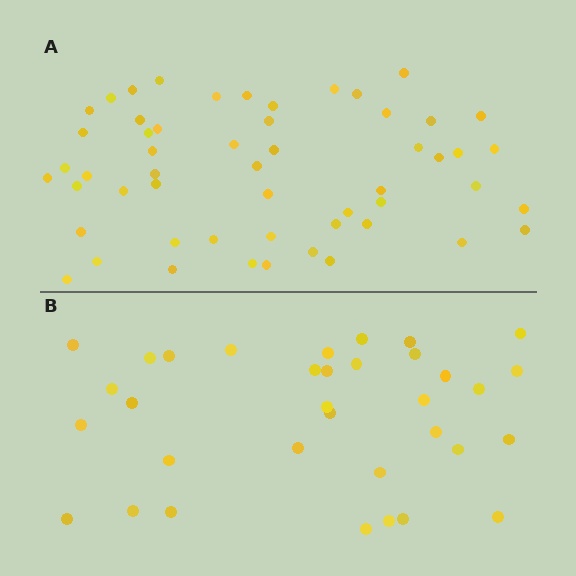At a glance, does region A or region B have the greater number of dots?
Region A (the top region) has more dots.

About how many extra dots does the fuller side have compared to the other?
Region A has approximately 20 more dots than region B.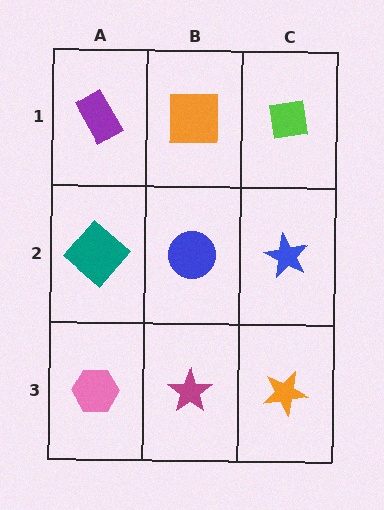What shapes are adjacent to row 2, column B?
An orange square (row 1, column B), a magenta star (row 3, column B), a teal diamond (row 2, column A), a blue star (row 2, column C).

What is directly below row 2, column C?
An orange star.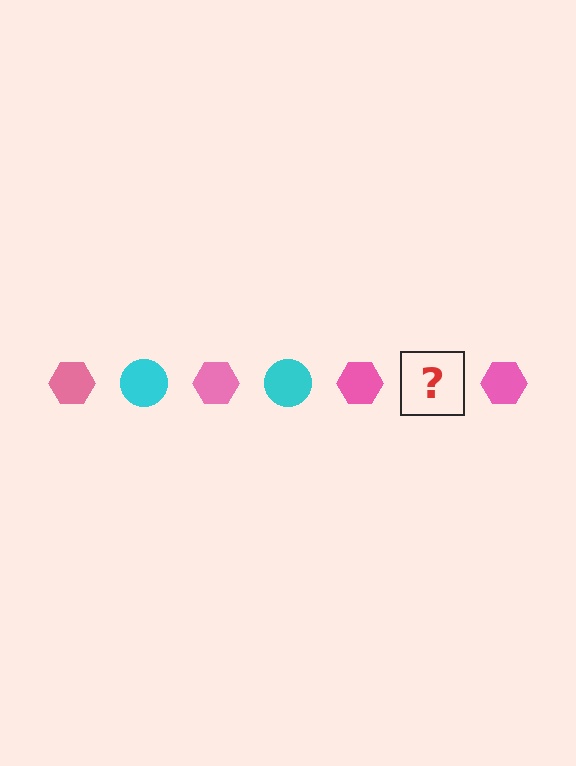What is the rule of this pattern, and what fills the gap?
The rule is that the pattern alternates between pink hexagon and cyan circle. The gap should be filled with a cyan circle.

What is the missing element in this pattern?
The missing element is a cyan circle.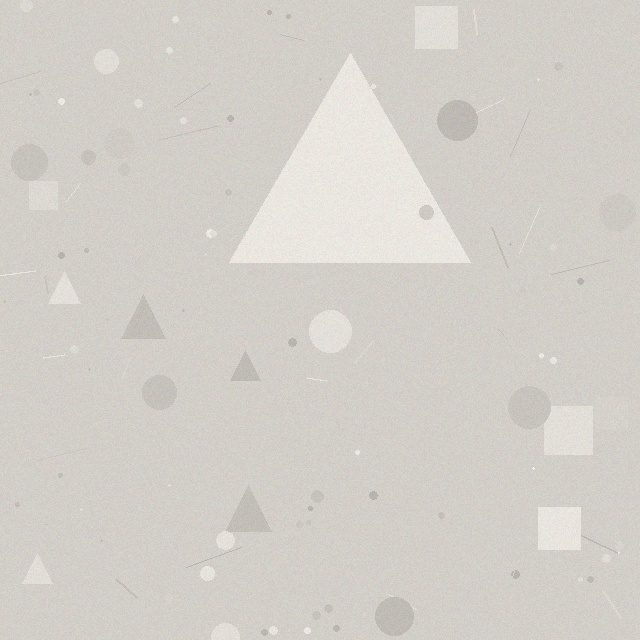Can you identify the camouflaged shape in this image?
The camouflaged shape is a triangle.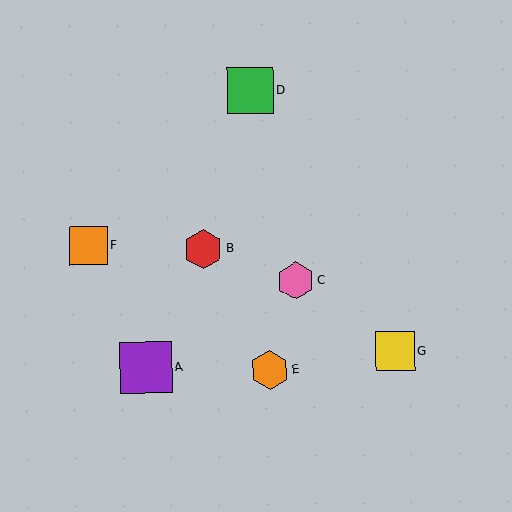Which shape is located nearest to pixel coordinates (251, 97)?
The green square (labeled D) at (250, 90) is nearest to that location.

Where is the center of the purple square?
The center of the purple square is at (146, 368).